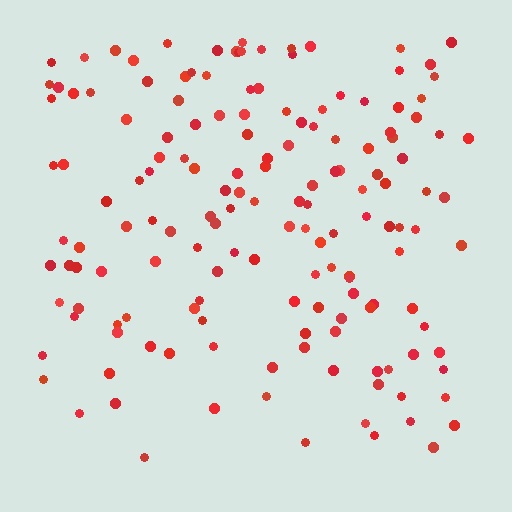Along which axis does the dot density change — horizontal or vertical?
Vertical.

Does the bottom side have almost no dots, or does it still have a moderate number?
Still a moderate number, just noticeably fewer than the top.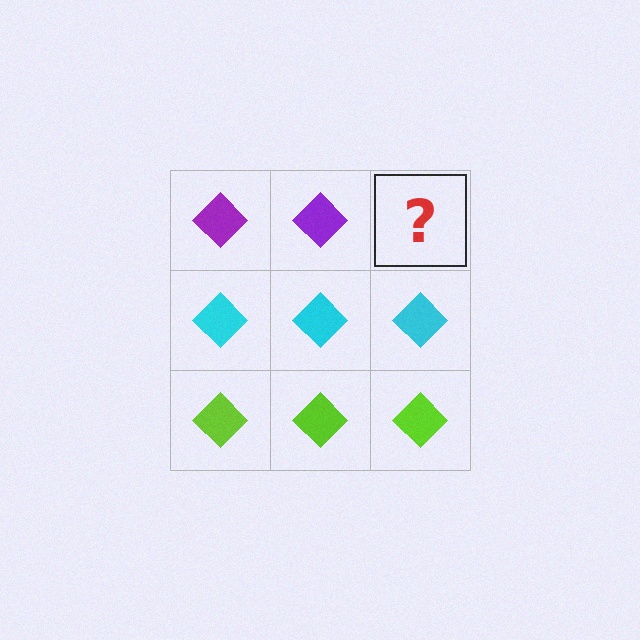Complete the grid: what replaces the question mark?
The question mark should be replaced with a purple diamond.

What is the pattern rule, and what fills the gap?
The rule is that each row has a consistent color. The gap should be filled with a purple diamond.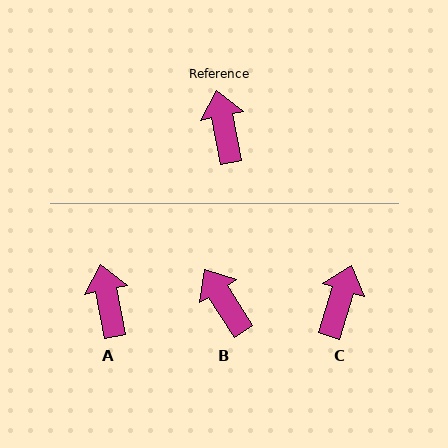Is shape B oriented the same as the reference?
No, it is off by about 21 degrees.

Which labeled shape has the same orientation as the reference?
A.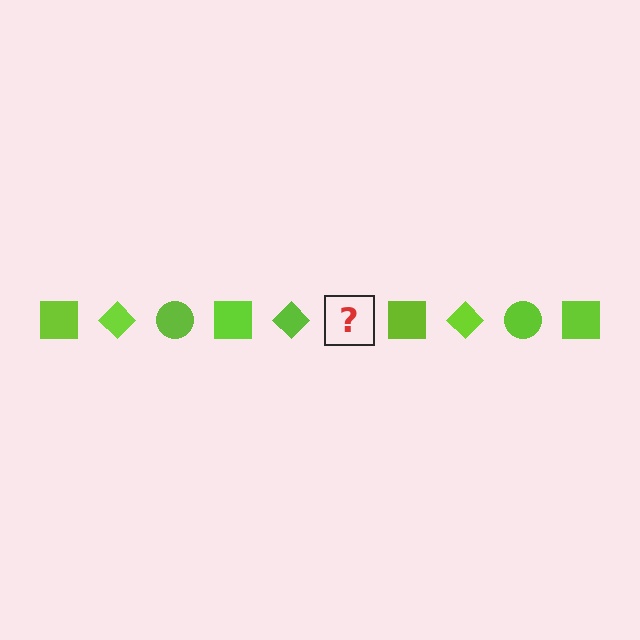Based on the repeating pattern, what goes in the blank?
The blank should be a lime circle.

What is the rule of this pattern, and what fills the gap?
The rule is that the pattern cycles through square, diamond, circle shapes in lime. The gap should be filled with a lime circle.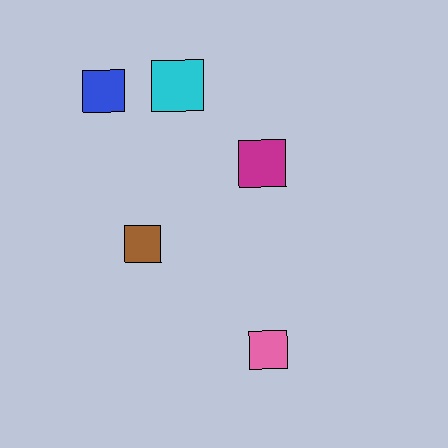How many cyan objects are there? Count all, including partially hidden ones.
There is 1 cyan object.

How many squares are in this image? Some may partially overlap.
There are 5 squares.